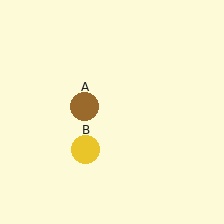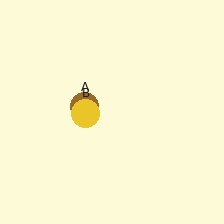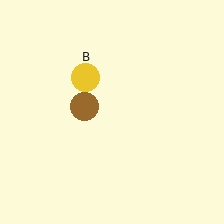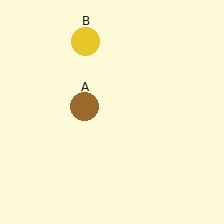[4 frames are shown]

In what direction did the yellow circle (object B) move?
The yellow circle (object B) moved up.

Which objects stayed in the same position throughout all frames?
Brown circle (object A) remained stationary.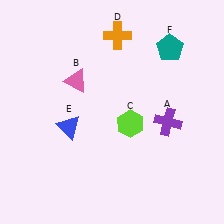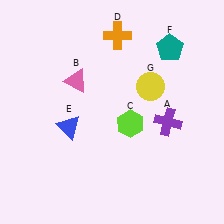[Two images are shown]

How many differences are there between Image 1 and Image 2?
There is 1 difference between the two images.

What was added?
A yellow circle (G) was added in Image 2.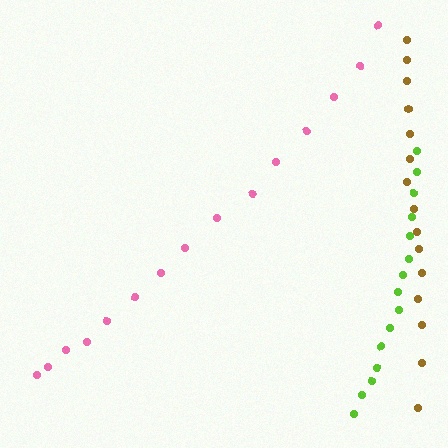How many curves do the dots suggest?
There are 3 distinct paths.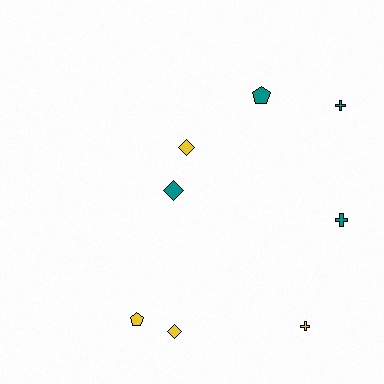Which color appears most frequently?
Yellow, with 4 objects.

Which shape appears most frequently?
Cross, with 3 objects.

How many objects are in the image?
There are 8 objects.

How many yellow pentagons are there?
There is 1 yellow pentagon.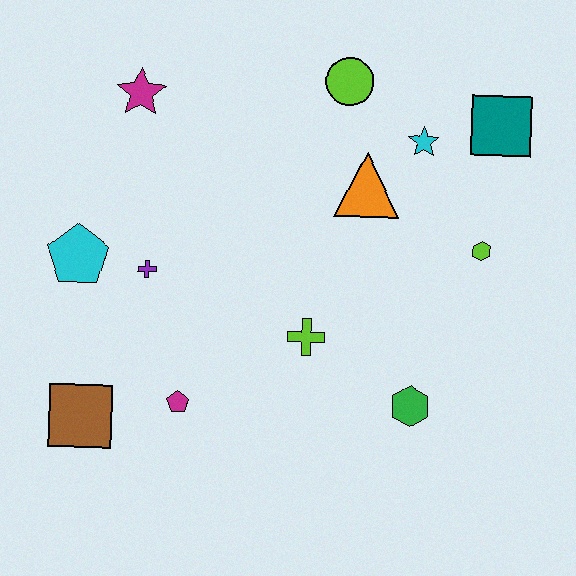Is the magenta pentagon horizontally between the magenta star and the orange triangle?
Yes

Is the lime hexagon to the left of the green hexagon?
No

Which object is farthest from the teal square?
The brown square is farthest from the teal square.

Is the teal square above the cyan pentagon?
Yes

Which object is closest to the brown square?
The magenta pentagon is closest to the brown square.